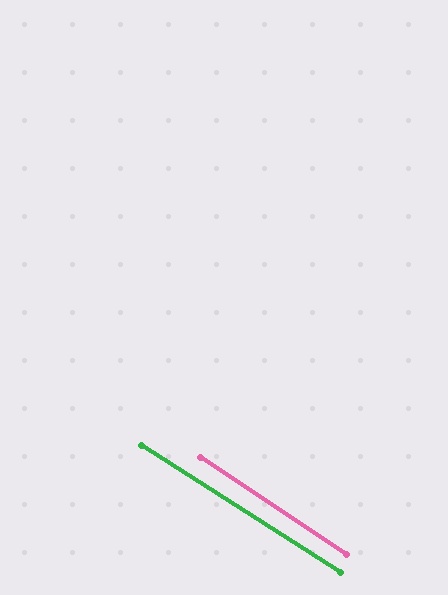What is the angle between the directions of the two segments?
Approximately 1 degree.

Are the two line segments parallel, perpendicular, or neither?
Parallel — their directions differ by only 0.9°.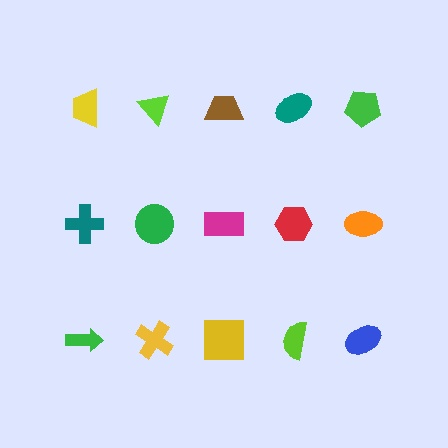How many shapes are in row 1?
5 shapes.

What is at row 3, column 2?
A yellow cross.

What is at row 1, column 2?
A lime triangle.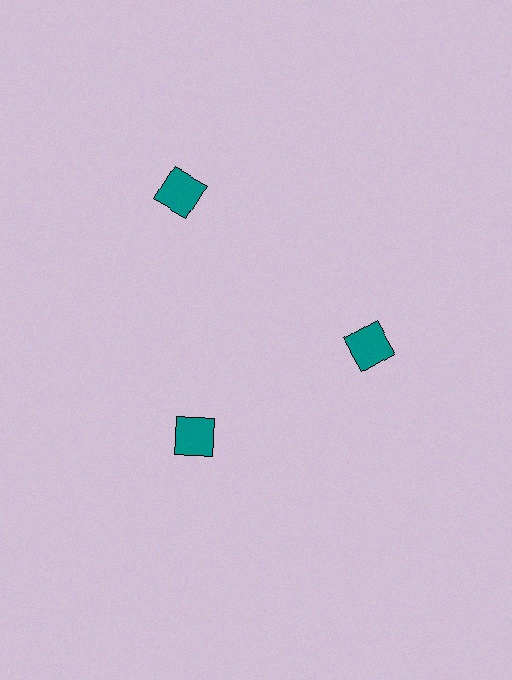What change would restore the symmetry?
The symmetry would be restored by moving it inward, back onto the ring so that all 3 squares sit at equal angles and equal distance from the center.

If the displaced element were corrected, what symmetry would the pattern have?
It would have 3-fold rotational symmetry — the pattern would map onto itself every 120 degrees.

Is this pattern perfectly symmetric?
No. The 3 teal squares are arranged in a ring, but one element near the 11 o'clock position is pushed outward from the center, breaking the 3-fold rotational symmetry.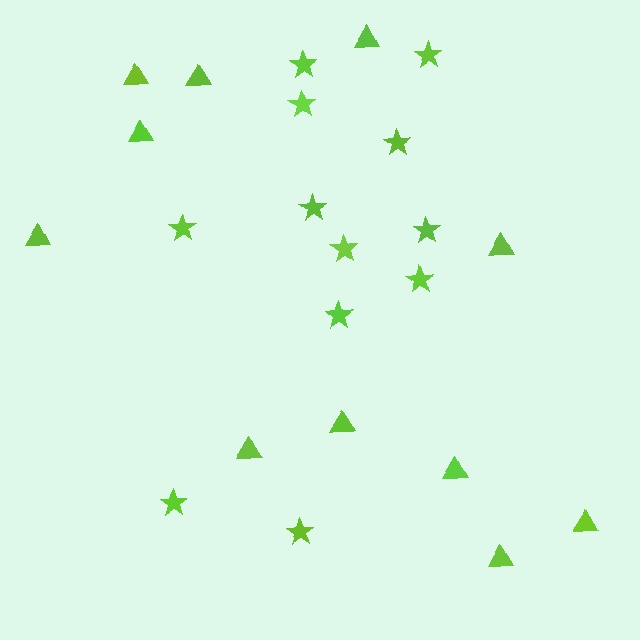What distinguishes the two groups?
There are 2 groups: one group of stars (12) and one group of triangles (11).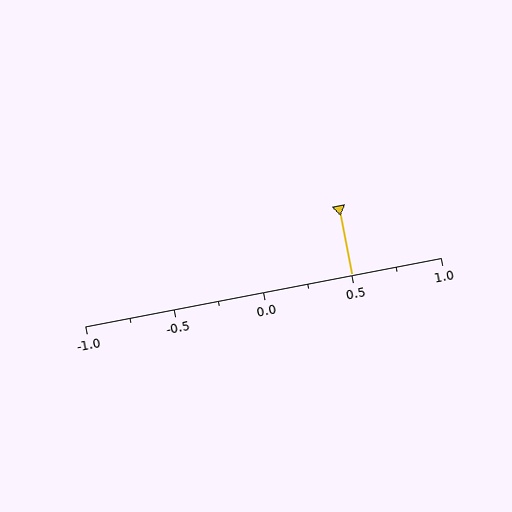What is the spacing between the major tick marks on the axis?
The major ticks are spaced 0.5 apart.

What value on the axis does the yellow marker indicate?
The marker indicates approximately 0.5.